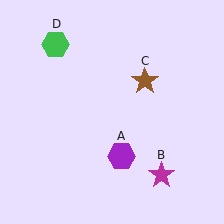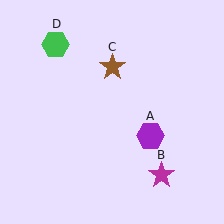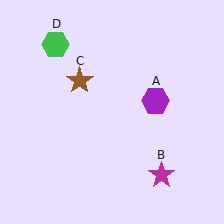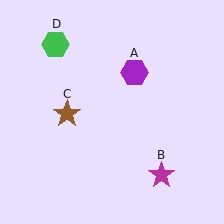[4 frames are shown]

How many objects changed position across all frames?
2 objects changed position: purple hexagon (object A), brown star (object C).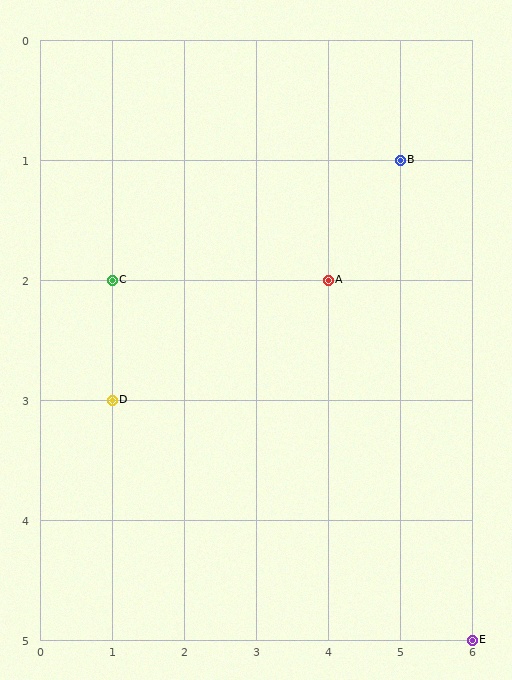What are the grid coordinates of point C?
Point C is at grid coordinates (1, 2).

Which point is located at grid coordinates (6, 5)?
Point E is at (6, 5).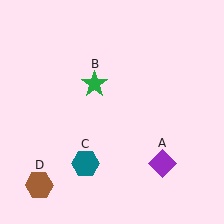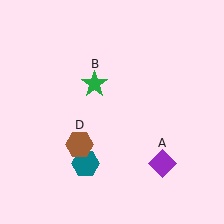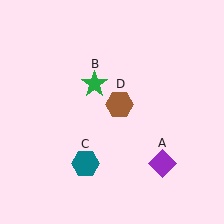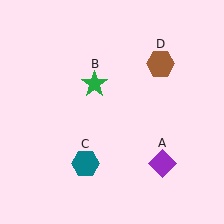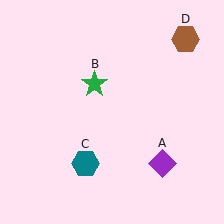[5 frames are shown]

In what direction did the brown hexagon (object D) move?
The brown hexagon (object D) moved up and to the right.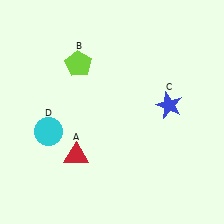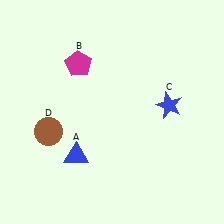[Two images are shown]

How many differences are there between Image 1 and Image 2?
There are 3 differences between the two images.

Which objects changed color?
A changed from red to blue. B changed from lime to magenta. D changed from cyan to brown.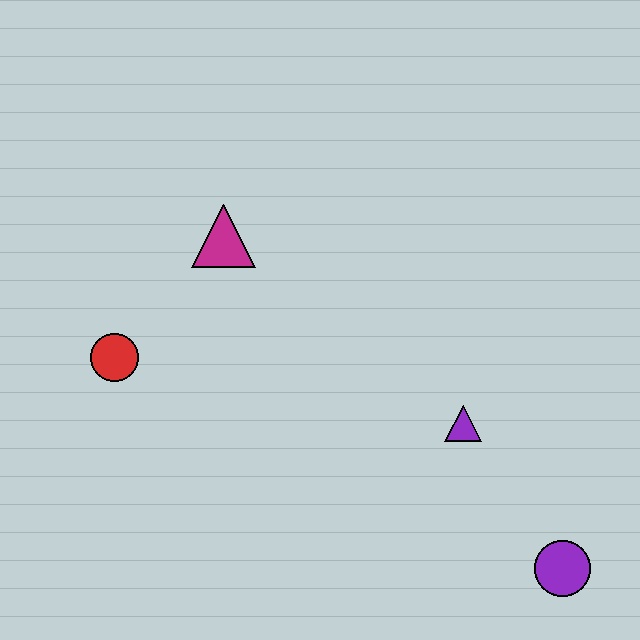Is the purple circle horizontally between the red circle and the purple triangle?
No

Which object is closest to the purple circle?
The purple triangle is closest to the purple circle.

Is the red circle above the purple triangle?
Yes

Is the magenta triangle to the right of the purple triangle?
No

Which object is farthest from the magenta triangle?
The purple circle is farthest from the magenta triangle.